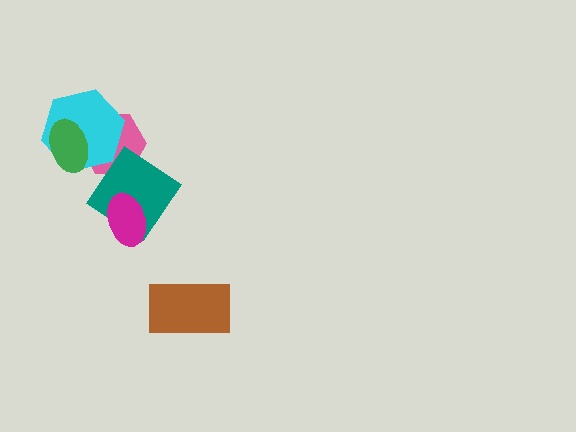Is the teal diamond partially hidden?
Yes, it is partially covered by another shape.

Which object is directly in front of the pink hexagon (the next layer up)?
The teal diamond is directly in front of the pink hexagon.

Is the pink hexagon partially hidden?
Yes, it is partially covered by another shape.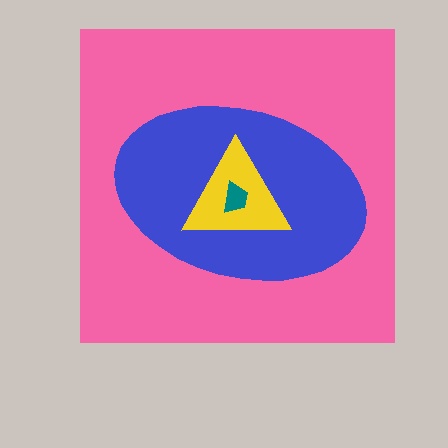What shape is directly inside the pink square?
The blue ellipse.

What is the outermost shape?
The pink square.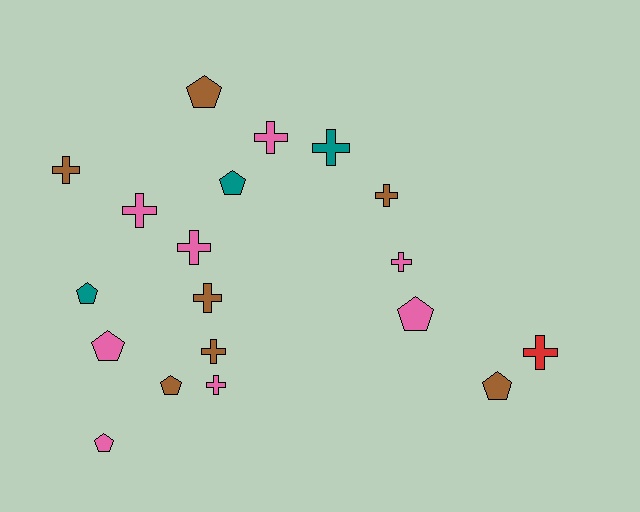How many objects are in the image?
There are 19 objects.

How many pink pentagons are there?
There are 3 pink pentagons.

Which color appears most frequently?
Pink, with 8 objects.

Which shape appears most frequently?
Cross, with 11 objects.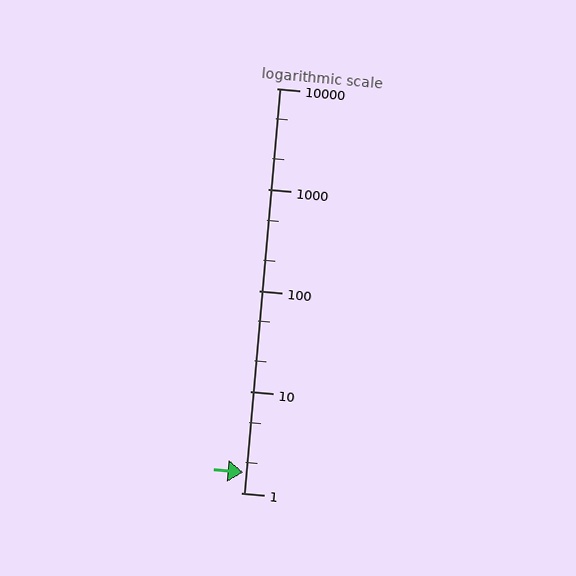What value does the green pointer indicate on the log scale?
The pointer indicates approximately 1.6.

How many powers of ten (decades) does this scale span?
The scale spans 4 decades, from 1 to 10000.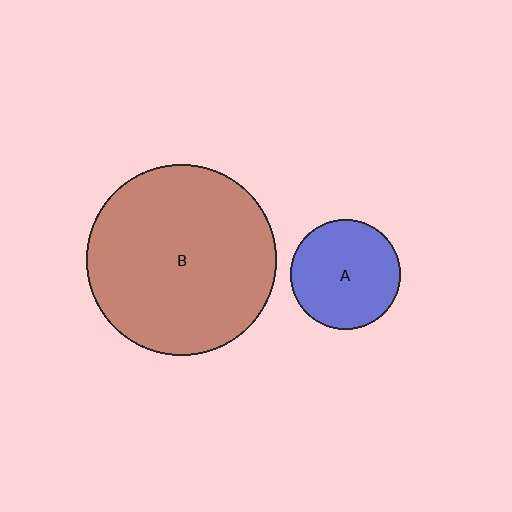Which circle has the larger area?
Circle B (brown).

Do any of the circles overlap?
No, none of the circles overlap.